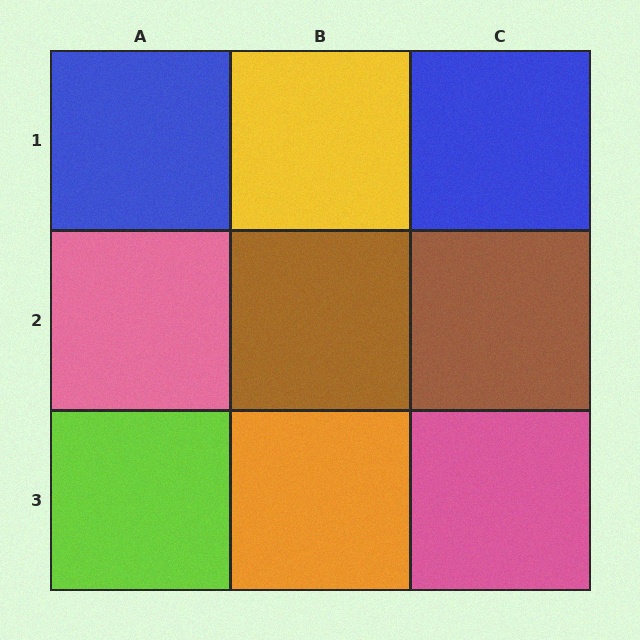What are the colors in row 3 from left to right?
Lime, orange, pink.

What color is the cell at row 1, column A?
Blue.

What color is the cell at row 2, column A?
Pink.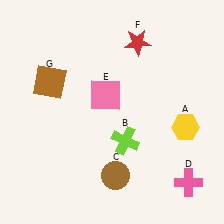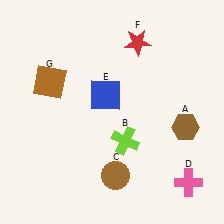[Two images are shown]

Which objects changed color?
A changed from yellow to brown. E changed from pink to blue.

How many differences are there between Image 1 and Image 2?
There are 2 differences between the two images.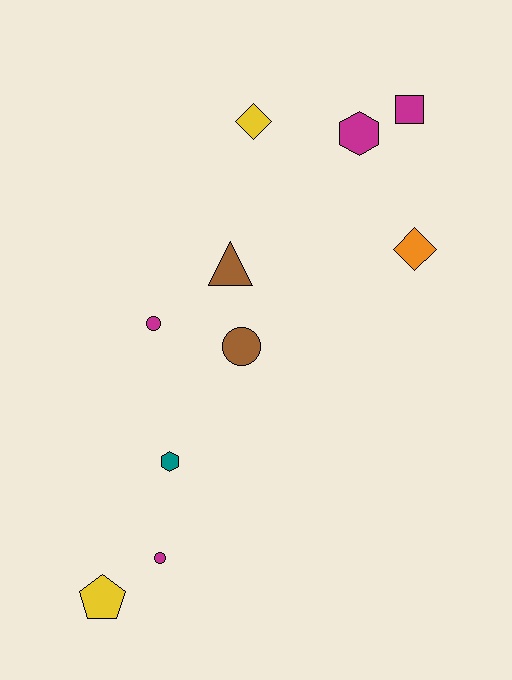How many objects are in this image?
There are 10 objects.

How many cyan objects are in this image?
There are no cyan objects.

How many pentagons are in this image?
There is 1 pentagon.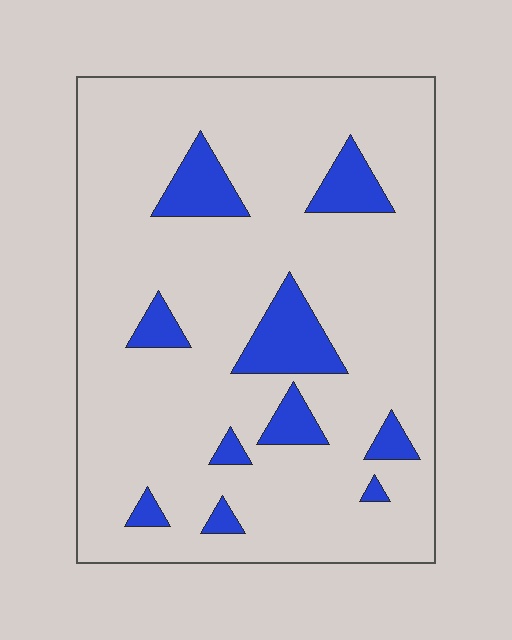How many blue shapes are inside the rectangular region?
10.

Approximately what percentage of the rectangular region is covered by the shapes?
Approximately 15%.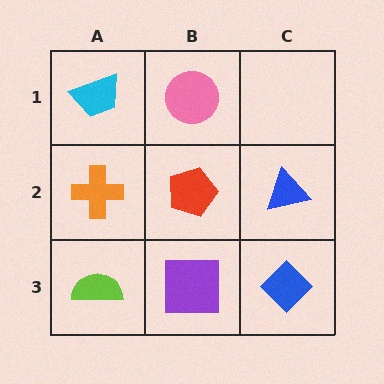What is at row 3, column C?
A blue diamond.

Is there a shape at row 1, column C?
No, that cell is empty.